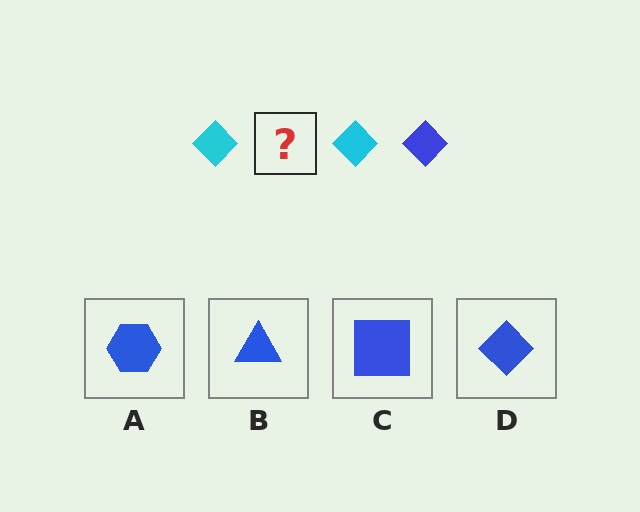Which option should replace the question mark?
Option D.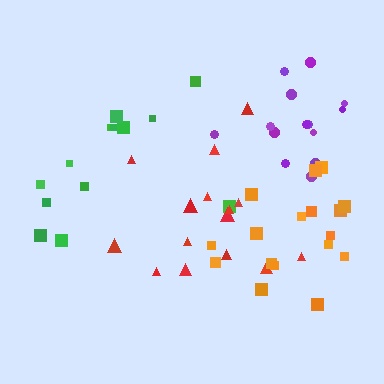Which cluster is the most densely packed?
Purple.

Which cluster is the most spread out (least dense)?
Green.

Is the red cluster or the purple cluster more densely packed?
Purple.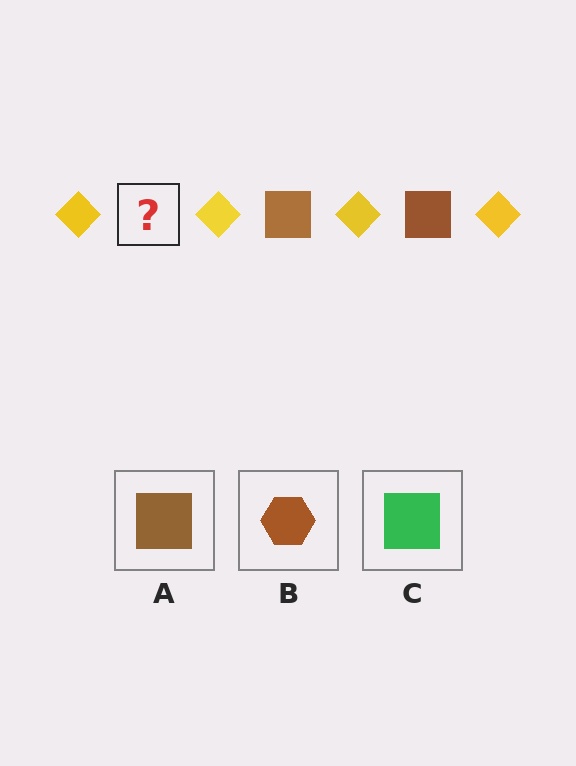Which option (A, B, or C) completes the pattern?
A.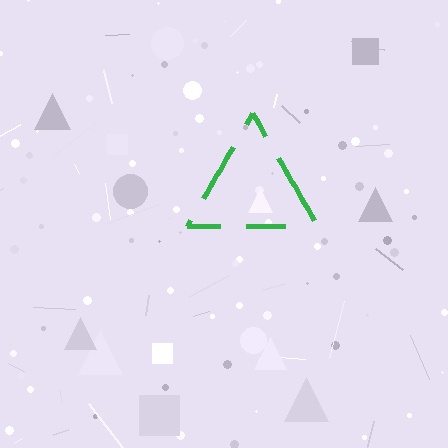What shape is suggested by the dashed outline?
The dashed outline suggests a triangle.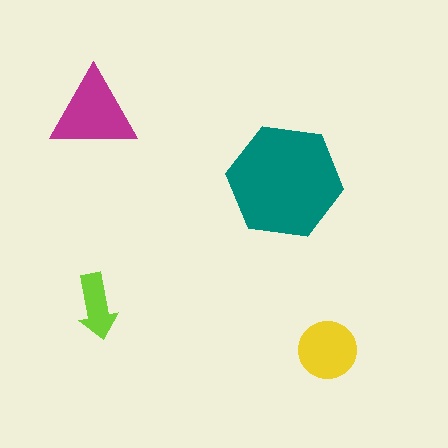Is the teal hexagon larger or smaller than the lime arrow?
Larger.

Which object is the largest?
The teal hexagon.